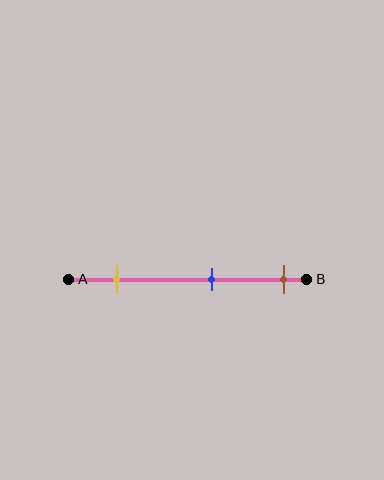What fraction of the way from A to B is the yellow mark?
The yellow mark is approximately 20% (0.2) of the way from A to B.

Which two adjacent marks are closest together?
The blue and brown marks are the closest adjacent pair.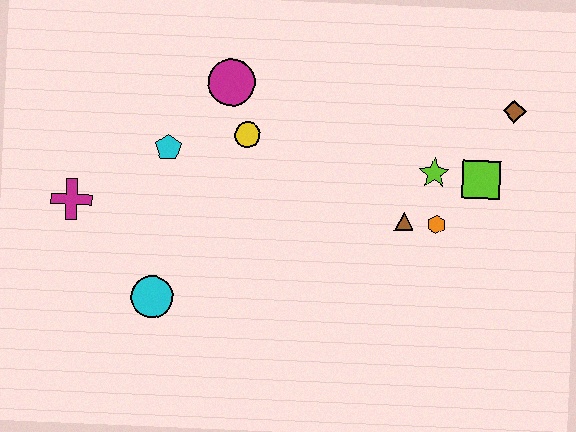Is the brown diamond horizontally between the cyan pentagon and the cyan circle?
No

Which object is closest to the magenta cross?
The cyan pentagon is closest to the magenta cross.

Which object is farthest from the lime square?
The magenta cross is farthest from the lime square.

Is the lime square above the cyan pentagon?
No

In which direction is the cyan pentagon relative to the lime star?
The cyan pentagon is to the left of the lime star.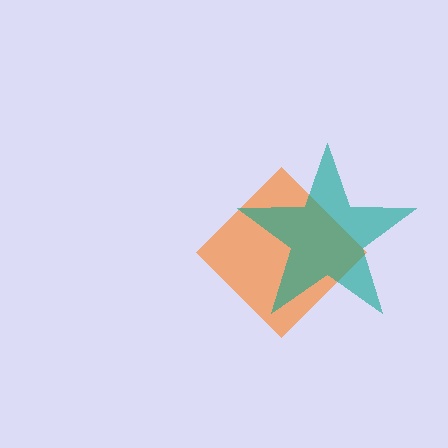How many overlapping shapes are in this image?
There are 2 overlapping shapes in the image.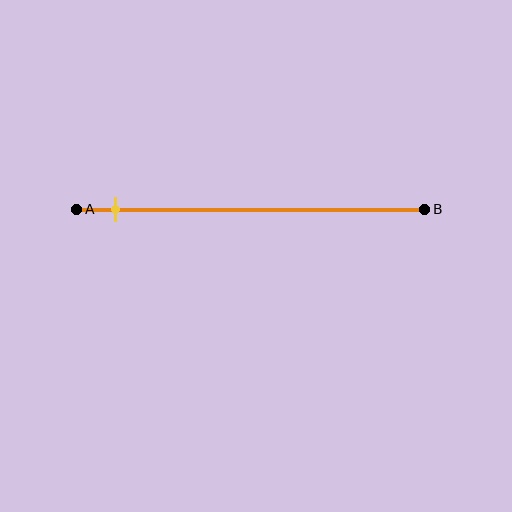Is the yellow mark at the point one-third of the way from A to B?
No, the mark is at about 10% from A, not at the 33% one-third point.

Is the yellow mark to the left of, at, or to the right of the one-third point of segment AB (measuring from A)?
The yellow mark is to the left of the one-third point of segment AB.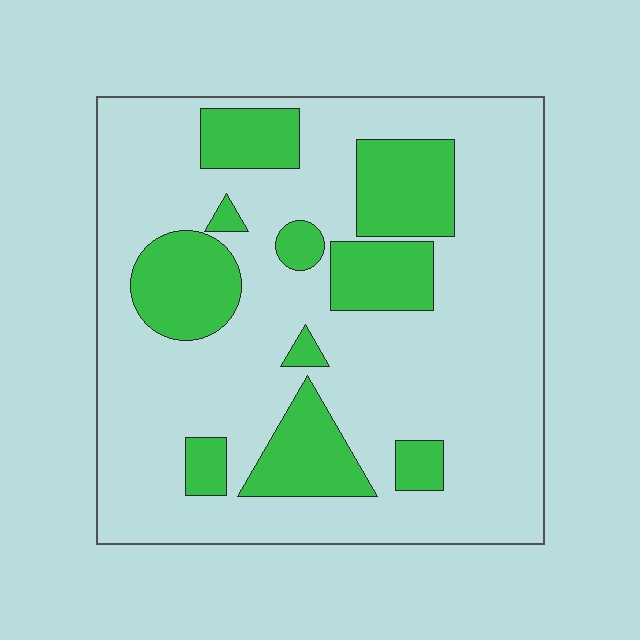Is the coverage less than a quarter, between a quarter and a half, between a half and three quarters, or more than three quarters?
Between a quarter and a half.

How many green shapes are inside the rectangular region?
10.